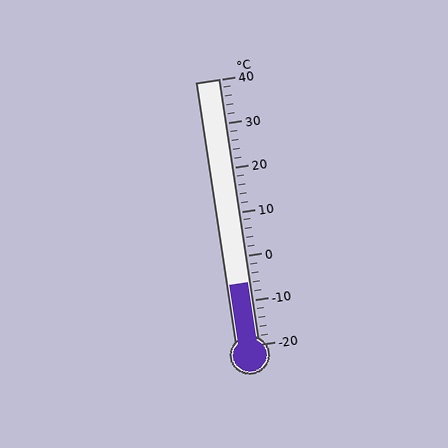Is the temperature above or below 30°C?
The temperature is below 30°C.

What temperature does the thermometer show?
The thermometer shows approximately -6°C.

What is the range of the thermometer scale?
The thermometer scale ranges from -20°C to 40°C.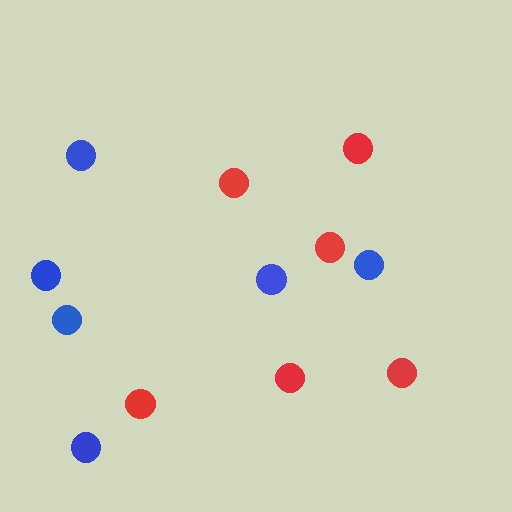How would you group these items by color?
There are 2 groups: one group of blue circles (6) and one group of red circles (6).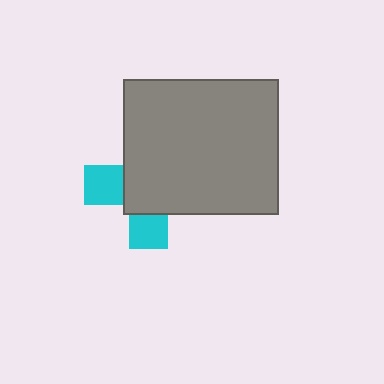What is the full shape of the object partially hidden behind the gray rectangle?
The partially hidden object is a cyan cross.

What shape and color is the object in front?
The object in front is a gray rectangle.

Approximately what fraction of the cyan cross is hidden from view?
Roughly 66% of the cyan cross is hidden behind the gray rectangle.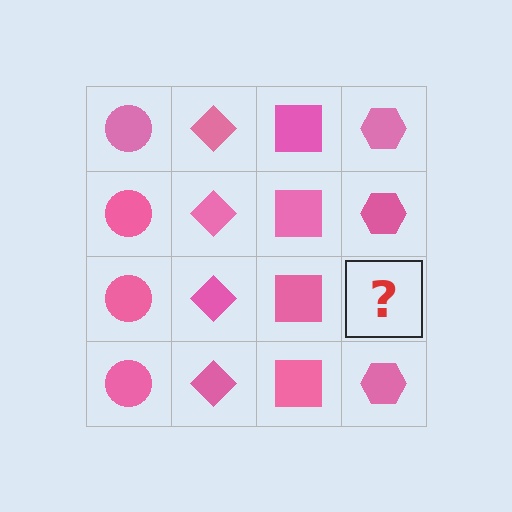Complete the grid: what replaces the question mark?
The question mark should be replaced with a pink hexagon.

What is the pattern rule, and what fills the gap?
The rule is that each column has a consistent shape. The gap should be filled with a pink hexagon.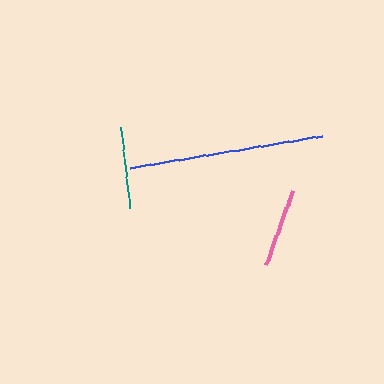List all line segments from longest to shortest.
From longest to shortest: blue, teal, pink.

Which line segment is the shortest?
The pink line is the shortest at approximately 79 pixels.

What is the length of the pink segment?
The pink segment is approximately 79 pixels long.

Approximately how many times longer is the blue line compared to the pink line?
The blue line is approximately 2.5 times the length of the pink line.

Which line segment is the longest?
The blue line is the longest at approximately 195 pixels.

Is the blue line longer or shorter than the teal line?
The blue line is longer than the teal line.